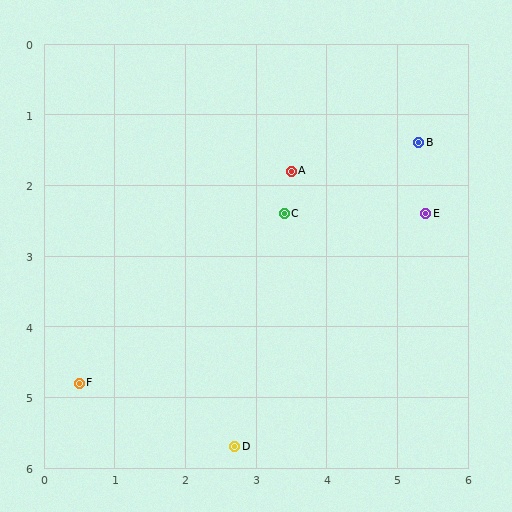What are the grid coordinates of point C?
Point C is at approximately (3.4, 2.4).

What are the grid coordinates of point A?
Point A is at approximately (3.5, 1.8).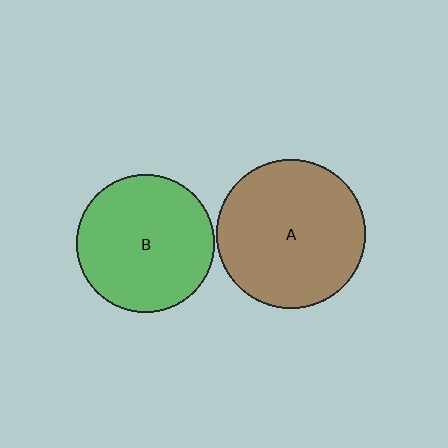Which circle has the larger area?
Circle A (brown).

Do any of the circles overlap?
No, none of the circles overlap.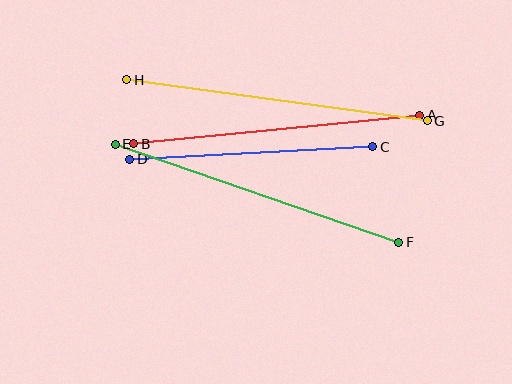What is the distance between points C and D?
The distance is approximately 243 pixels.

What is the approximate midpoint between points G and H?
The midpoint is at approximately (277, 100) pixels.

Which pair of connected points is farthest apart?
Points G and H are farthest apart.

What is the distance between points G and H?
The distance is approximately 303 pixels.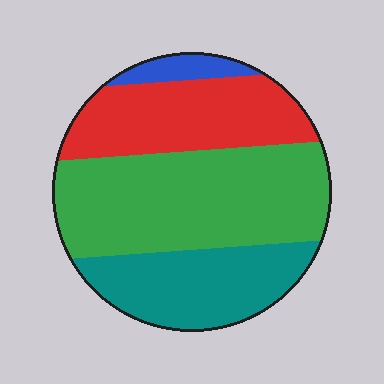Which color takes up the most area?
Green, at roughly 45%.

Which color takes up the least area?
Blue, at roughly 5%.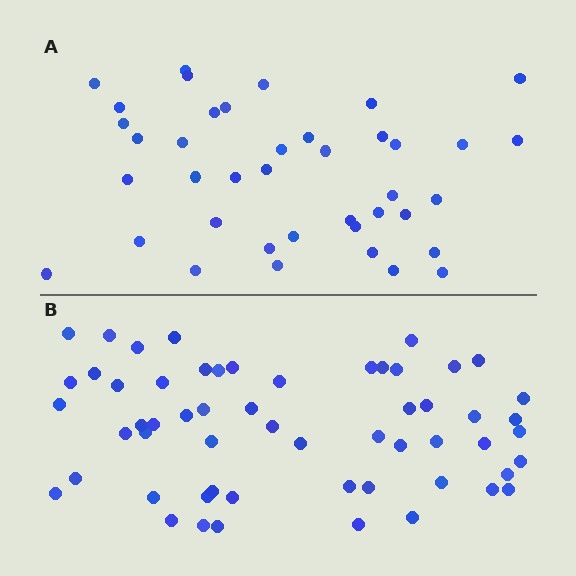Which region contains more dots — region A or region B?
Region B (the bottom region) has more dots.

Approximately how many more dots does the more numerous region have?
Region B has approximately 15 more dots than region A.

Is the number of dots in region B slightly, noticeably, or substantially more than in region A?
Region B has noticeably more, but not dramatically so. The ratio is roughly 1.4 to 1.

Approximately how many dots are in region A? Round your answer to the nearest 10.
About 40 dots.